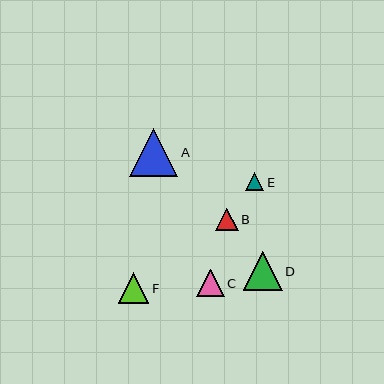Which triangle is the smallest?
Triangle E is the smallest with a size of approximately 18 pixels.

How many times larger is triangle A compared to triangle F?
Triangle A is approximately 1.6 times the size of triangle F.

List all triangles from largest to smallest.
From largest to smallest: A, D, F, C, B, E.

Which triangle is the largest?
Triangle A is the largest with a size of approximately 48 pixels.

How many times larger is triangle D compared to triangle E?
Triangle D is approximately 2.2 times the size of triangle E.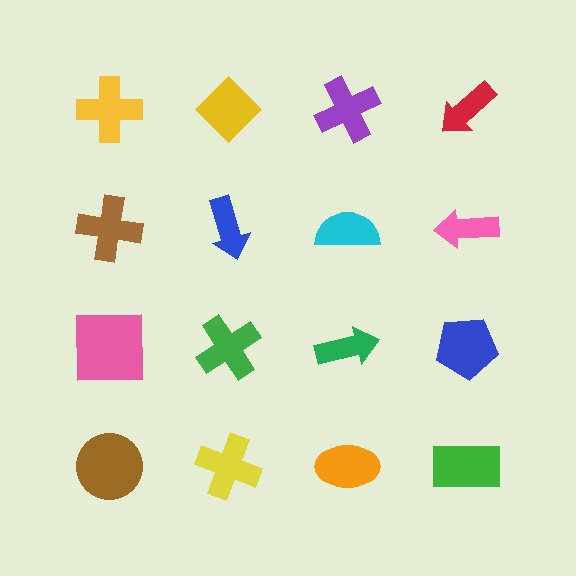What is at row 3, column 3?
A green arrow.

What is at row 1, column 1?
A yellow cross.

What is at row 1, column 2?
A yellow diamond.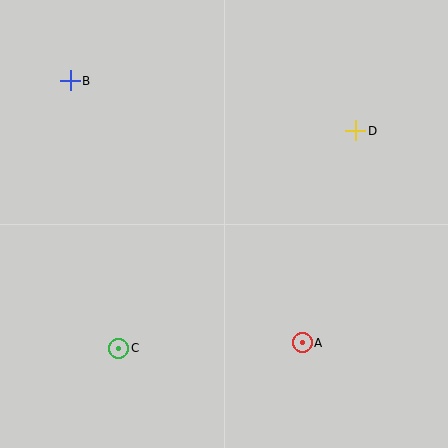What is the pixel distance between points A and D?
The distance between A and D is 219 pixels.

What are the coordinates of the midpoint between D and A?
The midpoint between D and A is at (329, 237).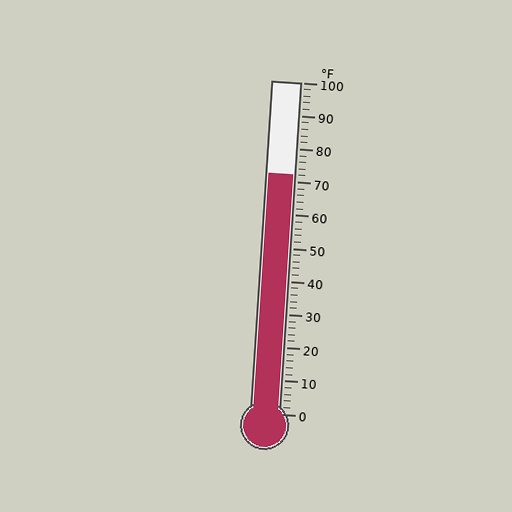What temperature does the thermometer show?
The thermometer shows approximately 72°F.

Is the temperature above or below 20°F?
The temperature is above 20°F.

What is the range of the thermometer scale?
The thermometer scale ranges from 0°F to 100°F.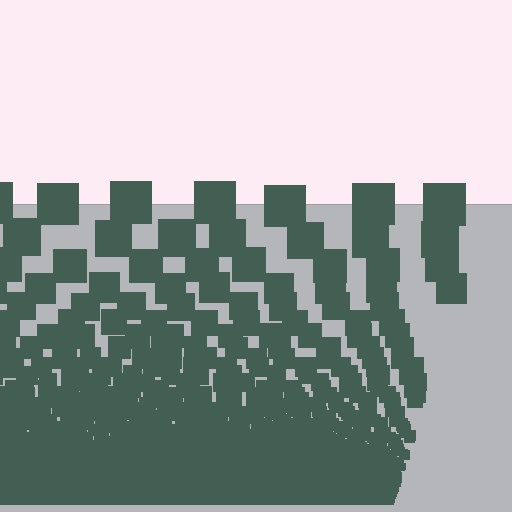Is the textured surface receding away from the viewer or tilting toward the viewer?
The surface appears to tilt toward the viewer. Texture elements get larger and sparser toward the top.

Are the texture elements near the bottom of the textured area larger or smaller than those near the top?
Smaller. The gradient is inverted — elements near the bottom are smaller and denser.